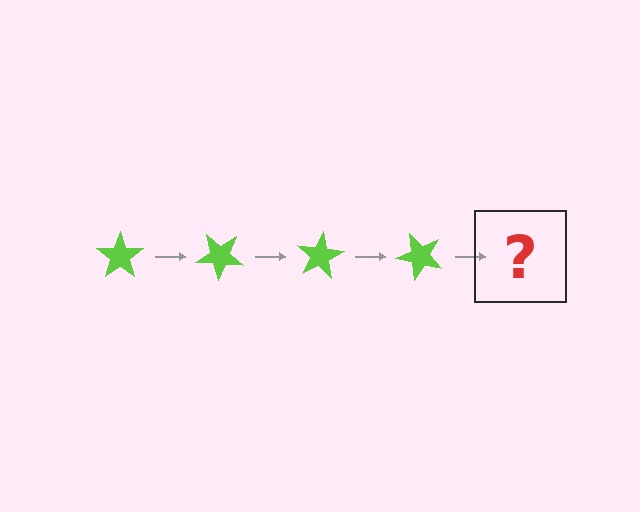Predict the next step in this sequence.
The next step is a lime star rotated 160 degrees.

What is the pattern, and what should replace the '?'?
The pattern is that the star rotates 40 degrees each step. The '?' should be a lime star rotated 160 degrees.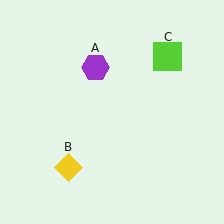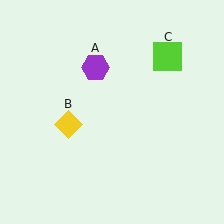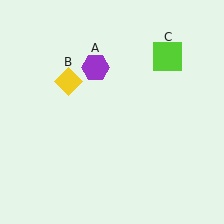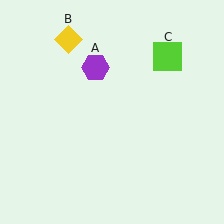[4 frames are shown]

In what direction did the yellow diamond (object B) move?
The yellow diamond (object B) moved up.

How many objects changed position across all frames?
1 object changed position: yellow diamond (object B).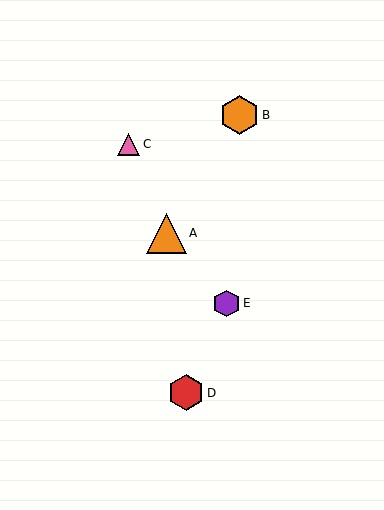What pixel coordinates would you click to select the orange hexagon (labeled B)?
Click at (240, 115) to select the orange hexagon B.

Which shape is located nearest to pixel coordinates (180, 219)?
The orange triangle (labeled A) at (166, 233) is nearest to that location.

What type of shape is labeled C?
Shape C is a pink triangle.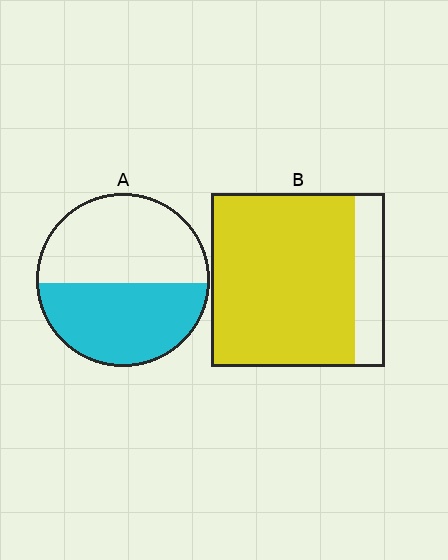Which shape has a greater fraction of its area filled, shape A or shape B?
Shape B.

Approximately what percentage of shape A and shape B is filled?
A is approximately 50% and B is approximately 85%.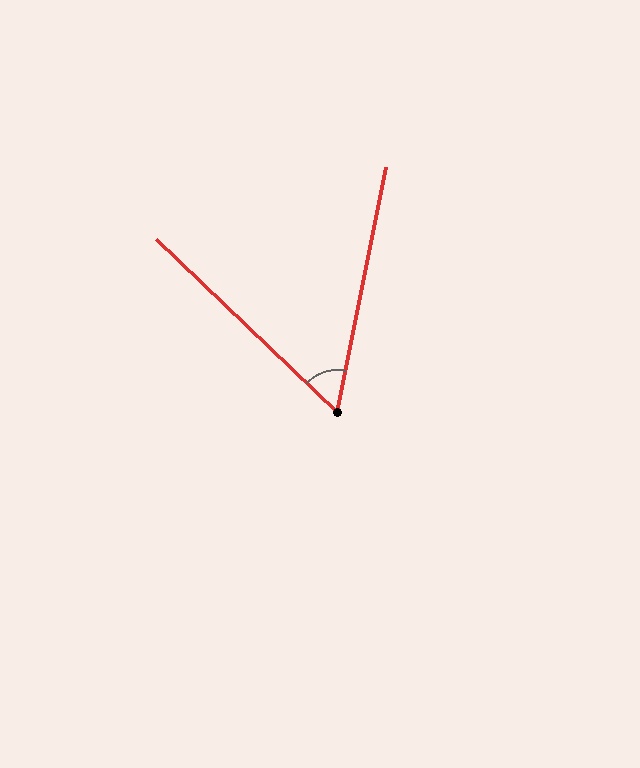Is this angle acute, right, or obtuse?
It is acute.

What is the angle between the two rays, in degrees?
Approximately 57 degrees.